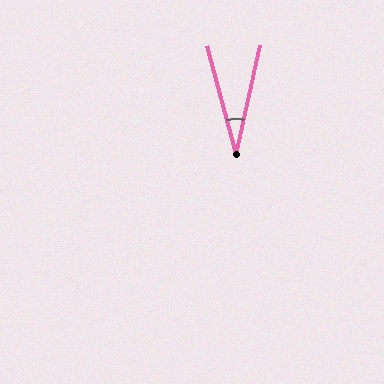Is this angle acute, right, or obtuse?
It is acute.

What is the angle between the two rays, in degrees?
Approximately 27 degrees.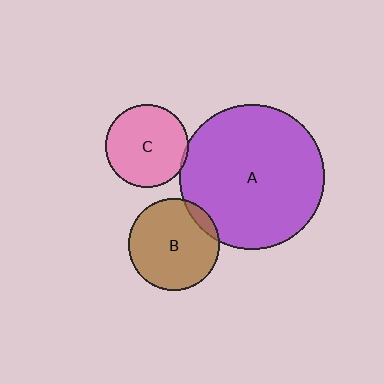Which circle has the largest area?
Circle A (purple).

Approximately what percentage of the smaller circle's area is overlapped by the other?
Approximately 5%.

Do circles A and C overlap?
Yes.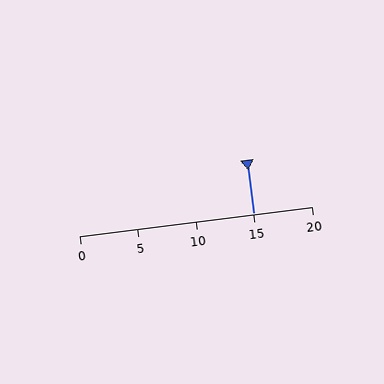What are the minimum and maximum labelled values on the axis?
The axis runs from 0 to 20.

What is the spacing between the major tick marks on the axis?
The major ticks are spaced 5 apart.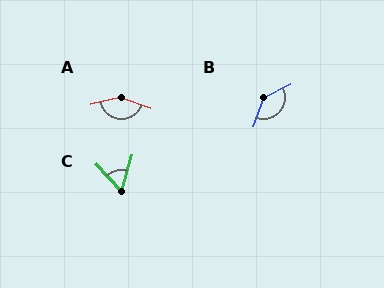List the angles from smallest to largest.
C (60°), B (135°), A (148°).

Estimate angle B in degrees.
Approximately 135 degrees.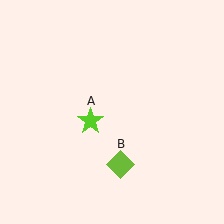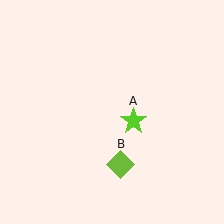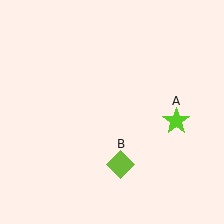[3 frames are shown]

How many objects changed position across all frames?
1 object changed position: lime star (object A).